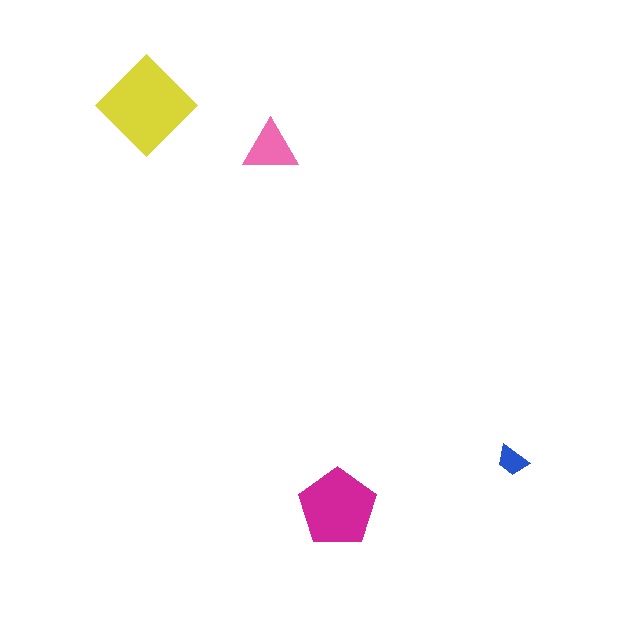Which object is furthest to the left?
The yellow diamond is leftmost.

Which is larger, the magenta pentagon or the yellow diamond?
The yellow diamond.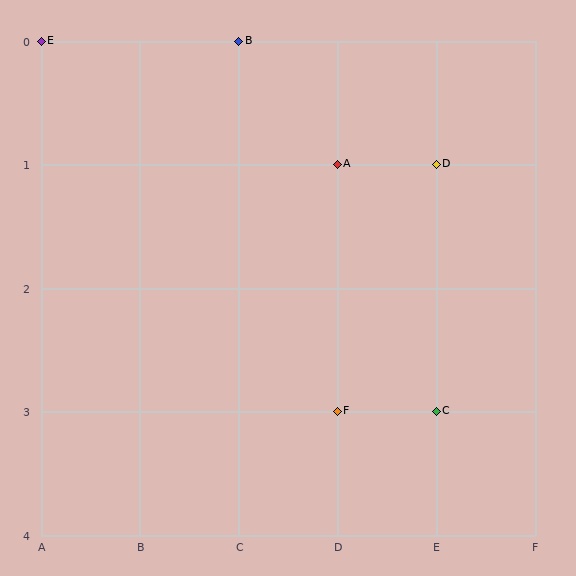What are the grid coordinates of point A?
Point A is at grid coordinates (D, 1).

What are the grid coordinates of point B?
Point B is at grid coordinates (C, 0).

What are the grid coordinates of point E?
Point E is at grid coordinates (A, 0).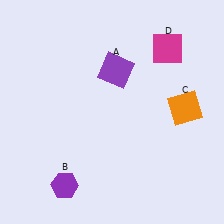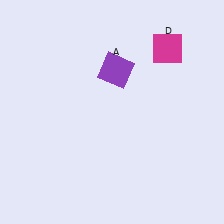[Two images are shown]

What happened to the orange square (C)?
The orange square (C) was removed in Image 2. It was in the top-right area of Image 1.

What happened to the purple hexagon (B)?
The purple hexagon (B) was removed in Image 2. It was in the bottom-left area of Image 1.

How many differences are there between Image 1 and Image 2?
There are 2 differences between the two images.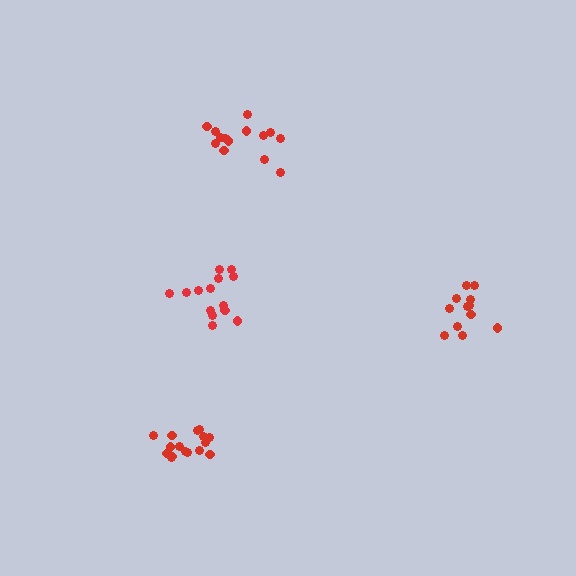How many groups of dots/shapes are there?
There are 4 groups.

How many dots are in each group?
Group 1: 16 dots, Group 2: 14 dots, Group 3: 14 dots, Group 4: 12 dots (56 total).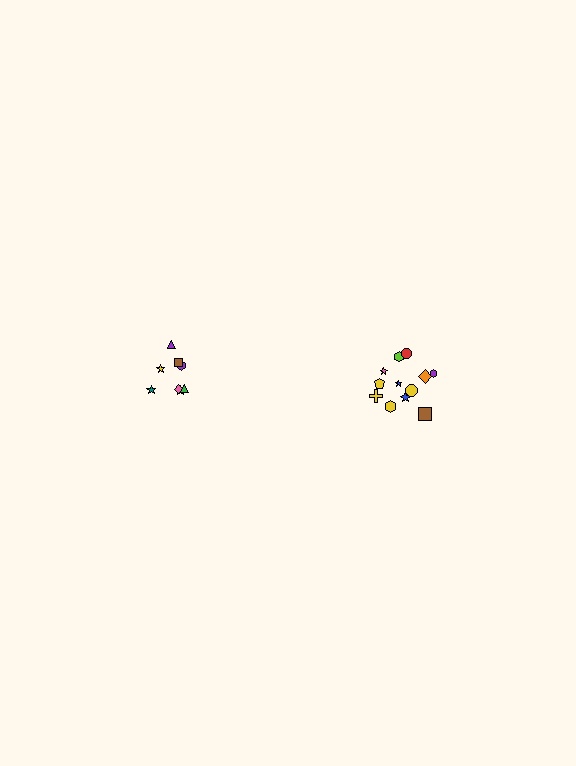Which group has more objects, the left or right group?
The right group.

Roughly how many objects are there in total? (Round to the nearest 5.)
Roughly 20 objects in total.